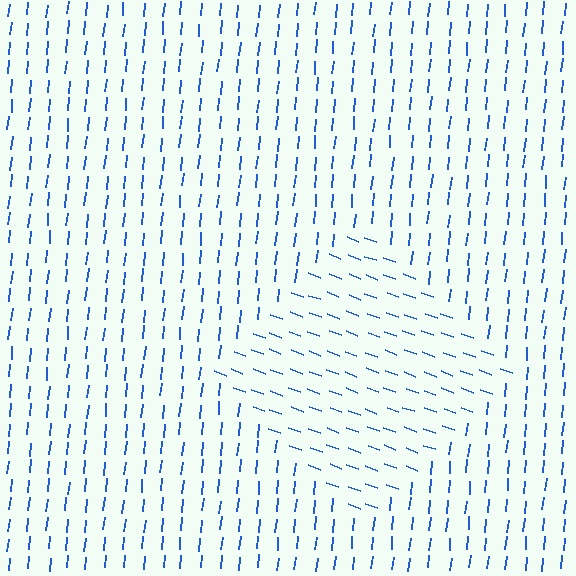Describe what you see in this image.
The image is filled with small blue line segments. A diamond region in the image has lines oriented differently from the surrounding lines, creating a visible texture boundary.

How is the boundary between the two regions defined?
The boundary is defined purely by a change in line orientation (approximately 75 degrees difference). All lines are the same color and thickness.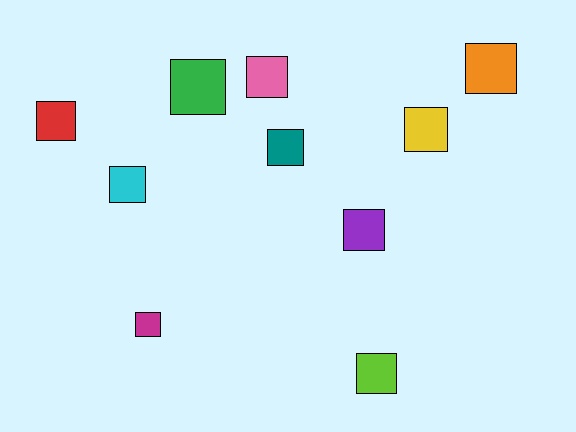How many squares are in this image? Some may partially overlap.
There are 10 squares.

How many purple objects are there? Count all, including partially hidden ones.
There is 1 purple object.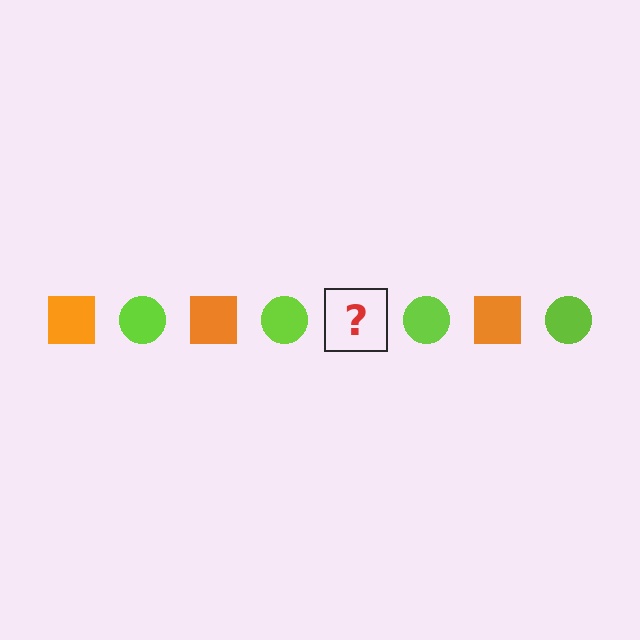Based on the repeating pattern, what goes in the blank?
The blank should be an orange square.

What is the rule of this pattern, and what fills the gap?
The rule is that the pattern alternates between orange square and lime circle. The gap should be filled with an orange square.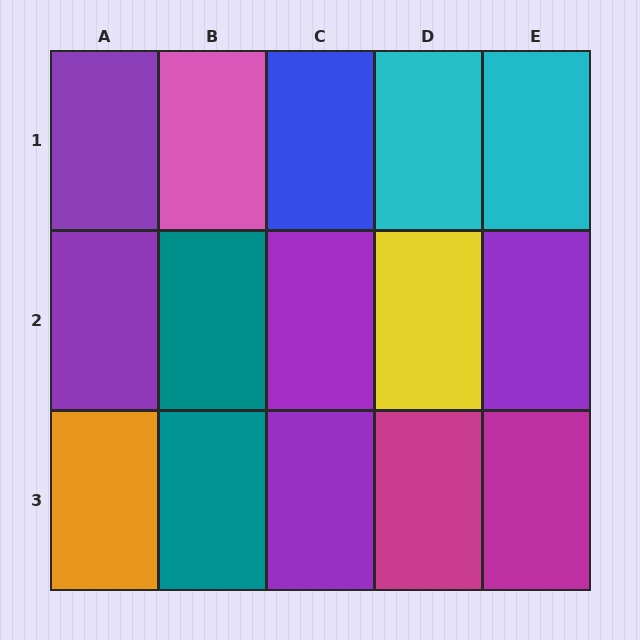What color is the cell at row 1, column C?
Blue.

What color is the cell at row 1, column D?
Cyan.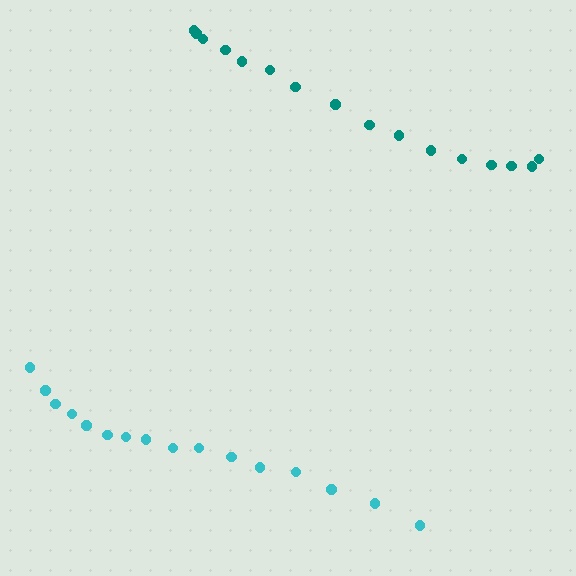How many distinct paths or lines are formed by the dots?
There are 2 distinct paths.